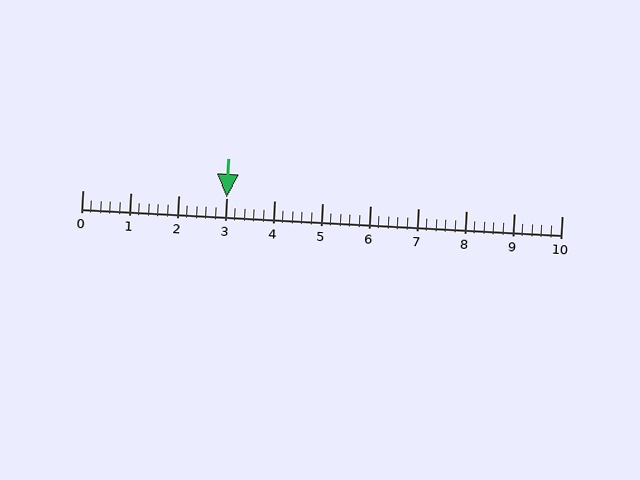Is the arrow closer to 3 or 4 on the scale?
The arrow is closer to 3.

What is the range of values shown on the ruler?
The ruler shows values from 0 to 10.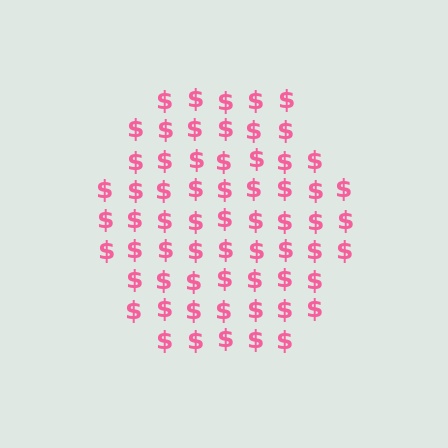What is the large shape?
The large shape is a hexagon.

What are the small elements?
The small elements are dollar signs.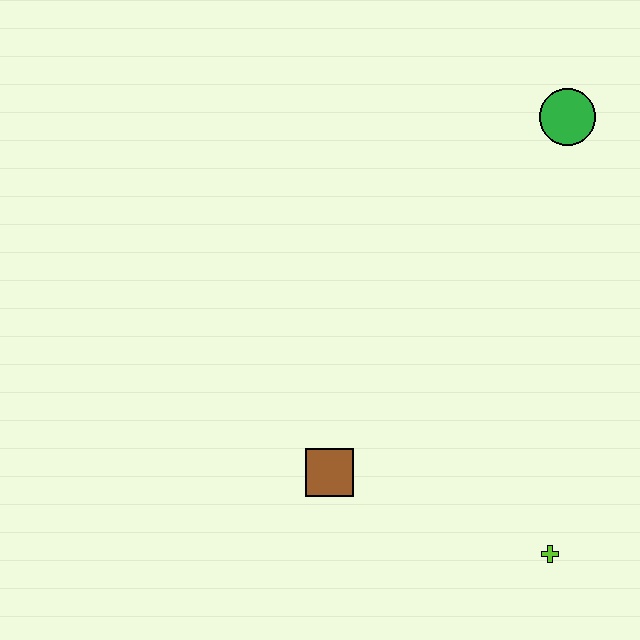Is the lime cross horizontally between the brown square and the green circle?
Yes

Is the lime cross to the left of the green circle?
Yes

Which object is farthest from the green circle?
The lime cross is farthest from the green circle.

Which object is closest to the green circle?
The brown square is closest to the green circle.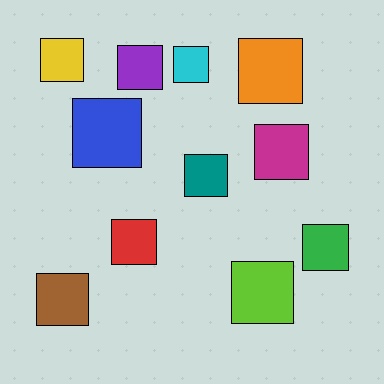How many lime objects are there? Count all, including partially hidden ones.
There is 1 lime object.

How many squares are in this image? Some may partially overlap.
There are 11 squares.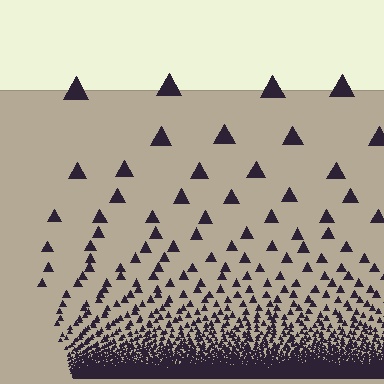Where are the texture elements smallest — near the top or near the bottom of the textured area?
Near the bottom.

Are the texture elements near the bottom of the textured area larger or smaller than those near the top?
Smaller. The gradient is inverted — elements near the bottom are smaller and denser.